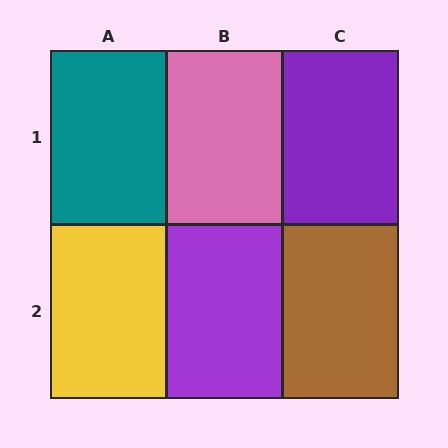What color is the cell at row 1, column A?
Teal.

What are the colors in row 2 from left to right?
Yellow, purple, brown.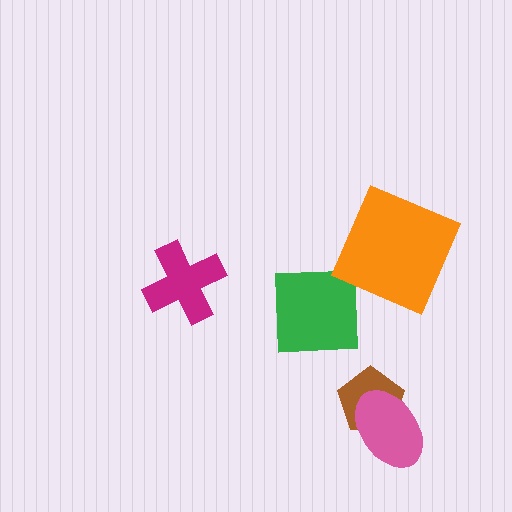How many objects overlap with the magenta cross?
0 objects overlap with the magenta cross.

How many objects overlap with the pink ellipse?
1 object overlaps with the pink ellipse.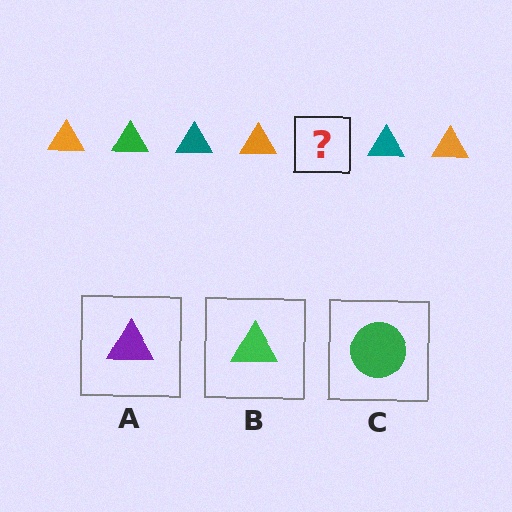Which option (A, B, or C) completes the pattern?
B.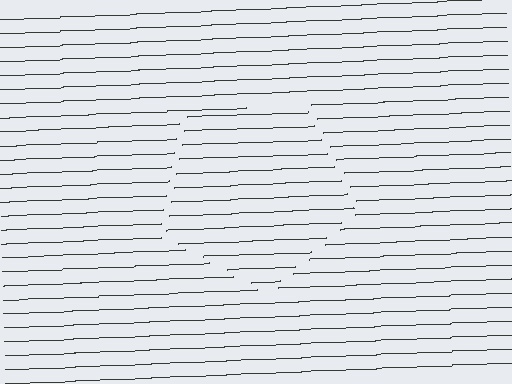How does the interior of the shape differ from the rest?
The interior of the shape contains the same grating, shifted by half a period — the contour is defined by the phase discontinuity where line-ends from the inner and outer gratings abut.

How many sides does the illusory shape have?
5 sides — the line-ends trace a pentagon.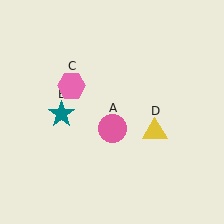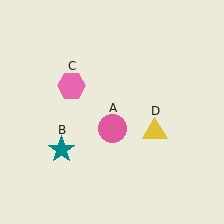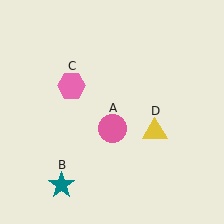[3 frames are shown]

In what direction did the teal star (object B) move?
The teal star (object B) moved down.